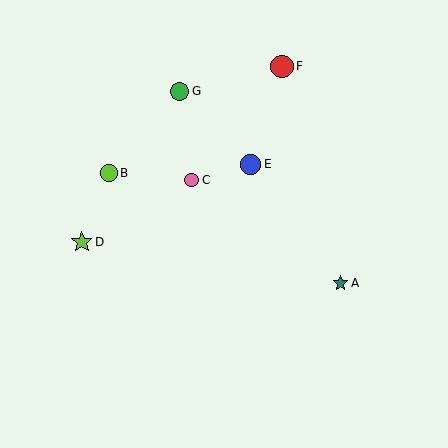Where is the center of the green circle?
The center of the green circle is at (180, 91).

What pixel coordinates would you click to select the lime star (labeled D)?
Click at (82, 242) to select the lime star D.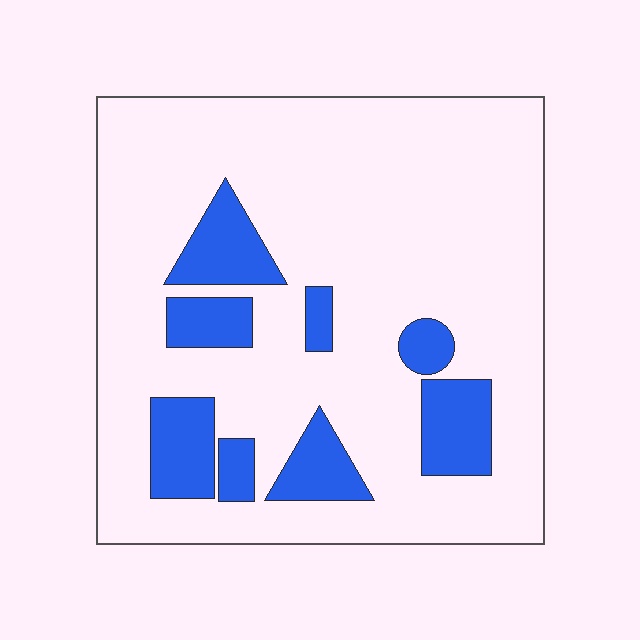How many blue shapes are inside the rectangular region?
8.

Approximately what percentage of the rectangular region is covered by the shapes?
Approximately 20%.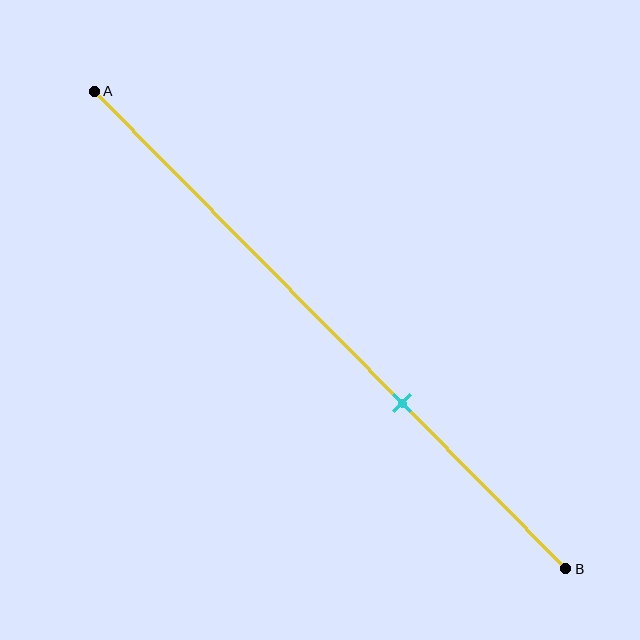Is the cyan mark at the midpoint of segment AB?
No, the mark is at about 65% from A, not at the 50% midpoint.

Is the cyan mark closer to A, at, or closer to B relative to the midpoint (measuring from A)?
The cyan mark is closer to point B than the midpoint of segment AB.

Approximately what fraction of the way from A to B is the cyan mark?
The cyan mark is approximately 65% of the way from A to B.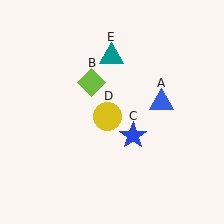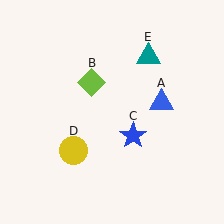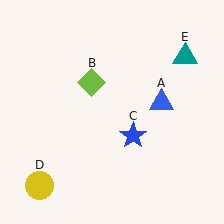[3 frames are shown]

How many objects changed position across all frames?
2 objects changed position: yellow circle (object D), teal triangle (object E).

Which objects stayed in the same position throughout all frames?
Blue triangle (object A) and lime diamond (object B) and blue star (object C) remained stationary.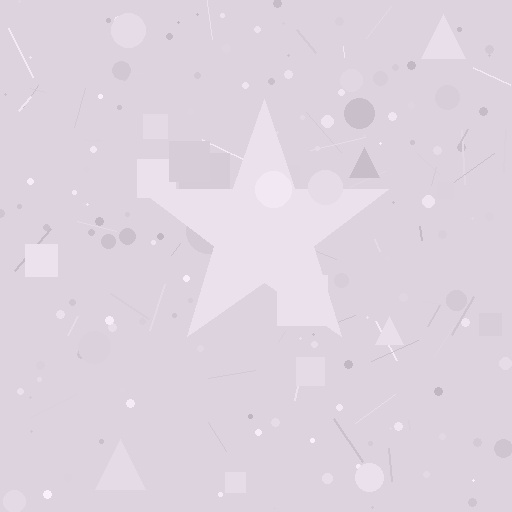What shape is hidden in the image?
A star is hidden in the image.